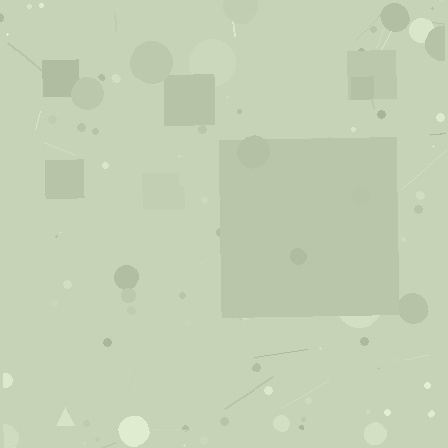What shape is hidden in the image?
A square is hidden in the image.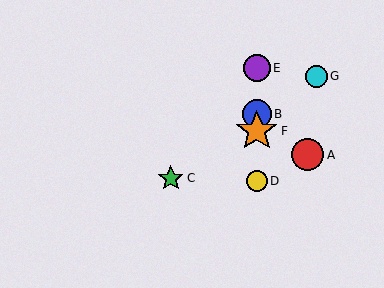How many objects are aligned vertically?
4 objects (B, D, E, F) are aligned vertically.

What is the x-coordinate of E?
Object E is at x≈257.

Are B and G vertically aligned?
No, B is at x≈257 and G is at x≈316.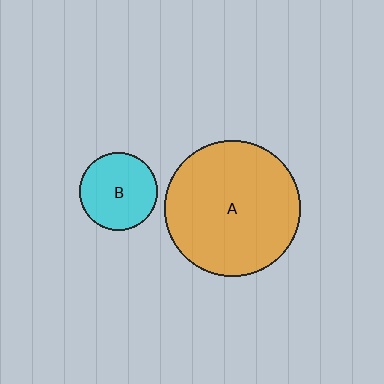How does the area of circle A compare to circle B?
Approximately 3.0 times.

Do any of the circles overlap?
No, none of the circles overlap.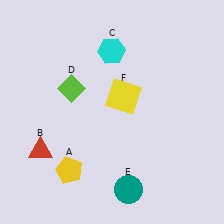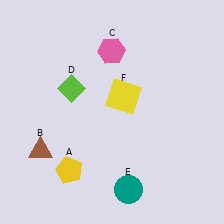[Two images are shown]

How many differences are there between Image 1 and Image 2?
There are 2 differences between the two images.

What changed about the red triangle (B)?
In Image 1, B is red. In Image 2, it changed to brown.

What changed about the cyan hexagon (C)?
In Image 1, C is cyan. In Image 2, it changed to pink.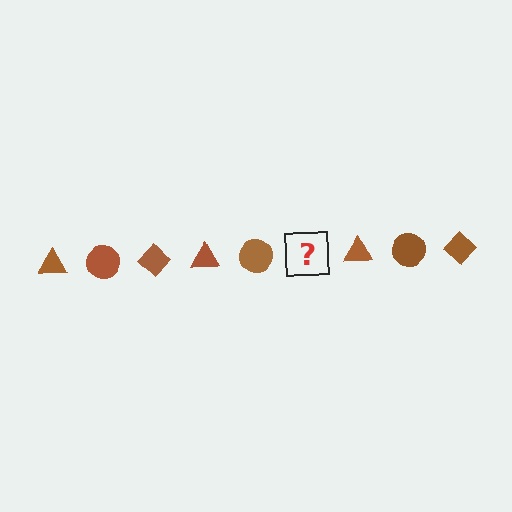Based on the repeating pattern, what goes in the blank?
The blank should be a brown diamond.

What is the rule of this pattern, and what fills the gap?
The rule is that the pattern cycles through triangle, circle, diamond shapes in brown. The gap should be filled with a brown diamond.